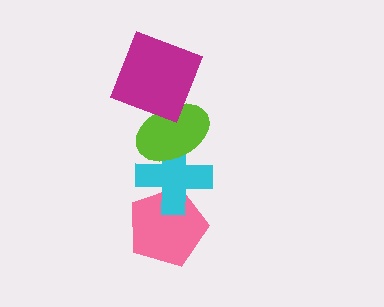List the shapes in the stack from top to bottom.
From top to bottom: the magenta square, the lime ellipse, the cyan cross, the pink pentagon.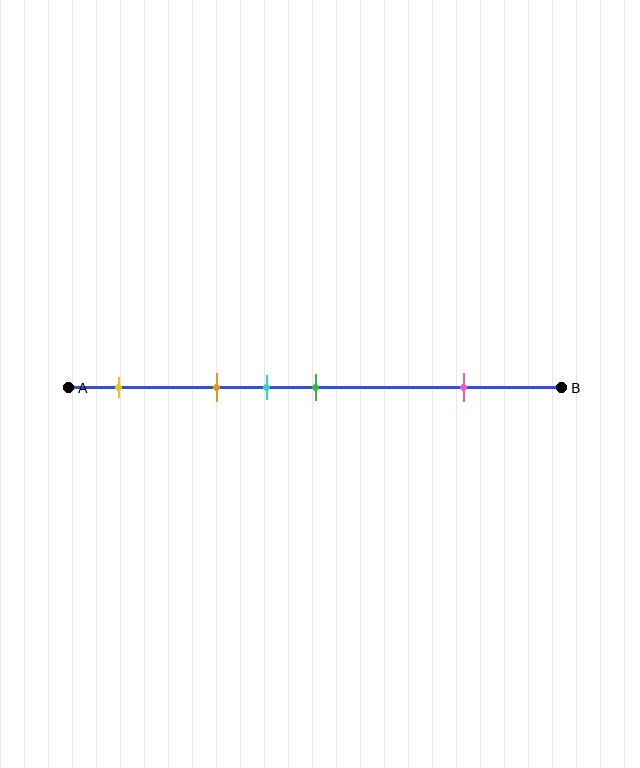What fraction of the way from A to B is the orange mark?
The orange mark is approximately 30% (0.3) of the way from A to B.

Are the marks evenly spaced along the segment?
No, the marks are not evenly spaced.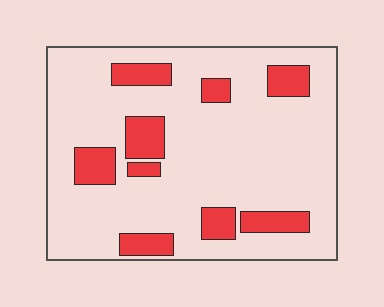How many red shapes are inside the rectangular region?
9.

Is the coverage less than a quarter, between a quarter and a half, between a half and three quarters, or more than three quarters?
Less than a quarter.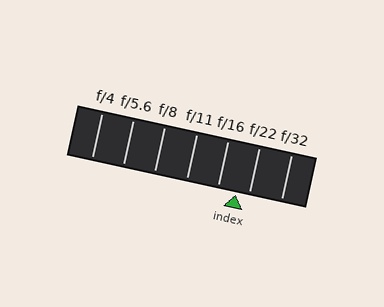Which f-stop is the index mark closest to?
The index mark is closest to f/22.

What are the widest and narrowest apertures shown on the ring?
The widest aperture shown is f/4 and the narrowest is f/32.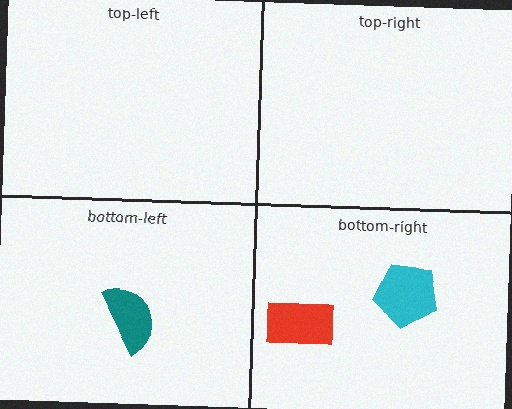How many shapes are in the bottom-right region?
2.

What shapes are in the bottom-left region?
The teal semicircle.